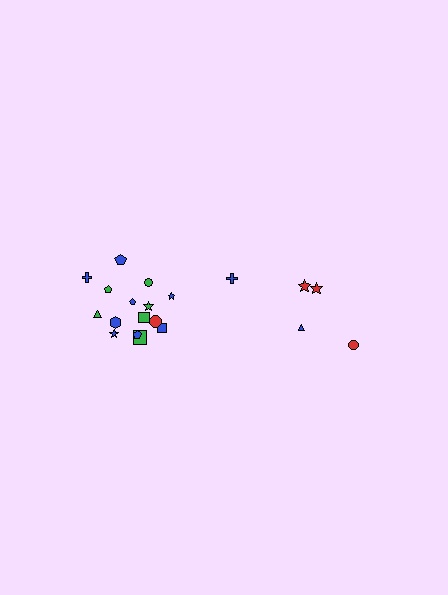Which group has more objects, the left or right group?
The left group.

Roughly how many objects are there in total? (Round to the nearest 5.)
Roughly 20 objects in total.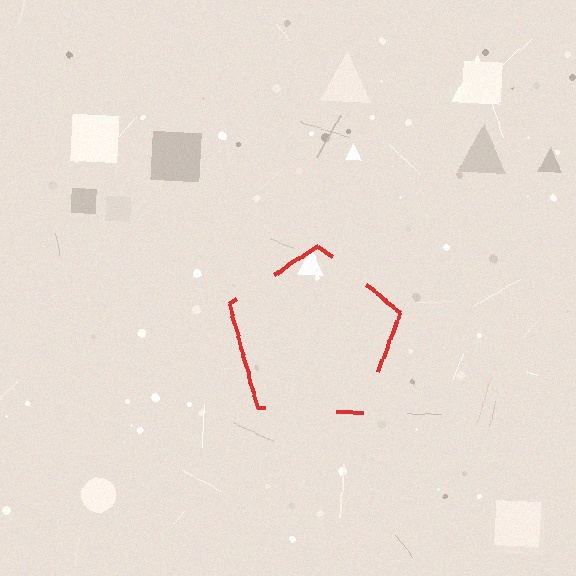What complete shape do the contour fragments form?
The contour fragments form a pentagon.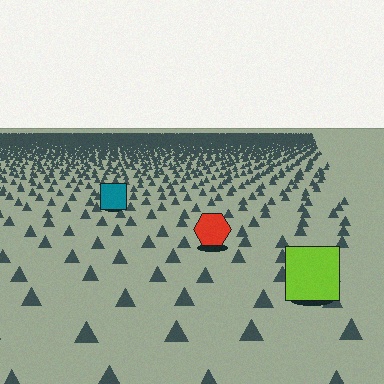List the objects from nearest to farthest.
From nearest to farthest: the lime square, the red hexagon, the teal square.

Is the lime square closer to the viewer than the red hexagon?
Yes. The lime square is closer — you can tell from the texture gradient: the ground texture is coarser near it.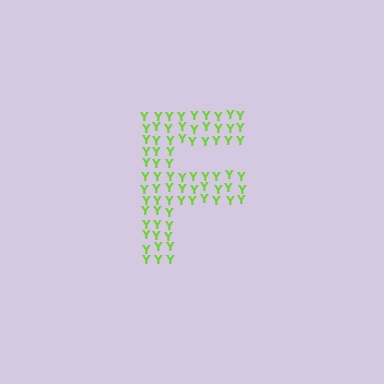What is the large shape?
The large shape is the letter F.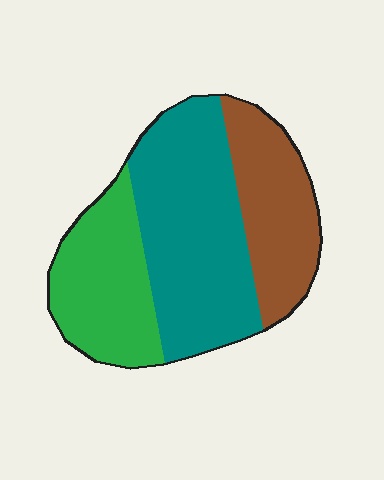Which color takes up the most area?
Teal, at roughly 45%.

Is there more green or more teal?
Teal.